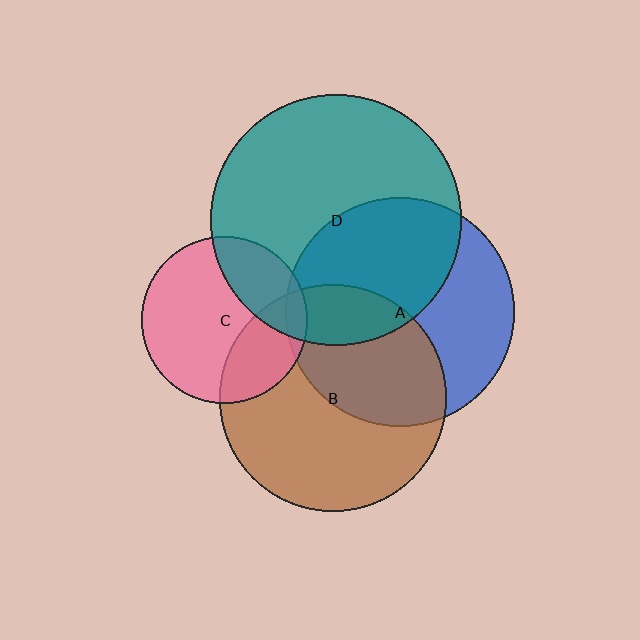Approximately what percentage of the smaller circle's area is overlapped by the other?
Approximately 40%.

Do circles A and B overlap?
Yes.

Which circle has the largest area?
Circle D (teal).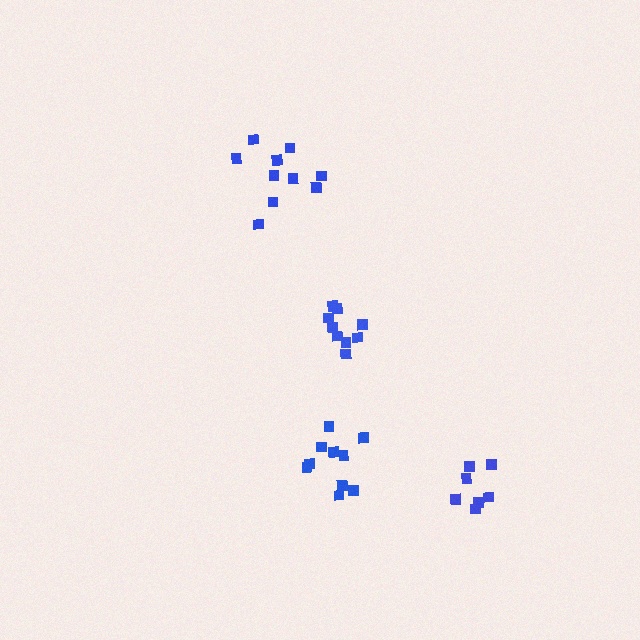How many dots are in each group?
Group 1: 9 dots, Group 2: 10 dots, Group 3: 10 dots, Group 4: 8 dots (37 total).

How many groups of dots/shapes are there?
There are 4 groups.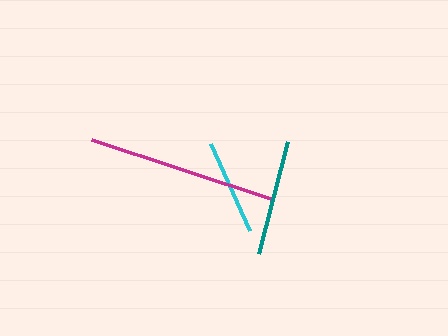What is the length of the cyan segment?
The cyan segment is approximately 96 pixels long.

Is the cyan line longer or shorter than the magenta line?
The magenta line is longer than the cyan line.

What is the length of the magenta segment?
The magenta segment is approximately 191 pixels long.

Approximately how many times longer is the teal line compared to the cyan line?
The teal line is approximately 1.2 times the length of the cyan line.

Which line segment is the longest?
The magenta line is the longest at approximately 191 pixels.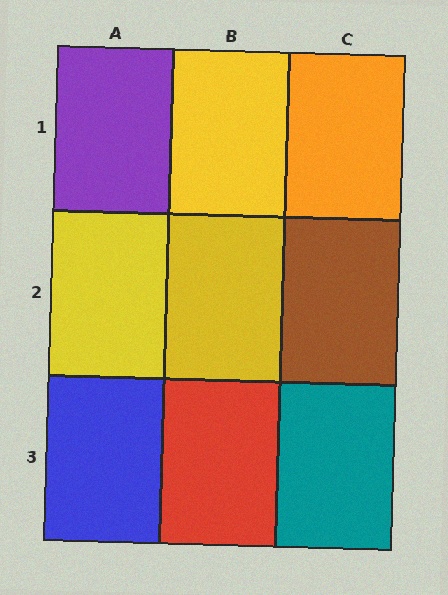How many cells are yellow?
3 cells are yellow.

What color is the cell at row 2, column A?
Yellow.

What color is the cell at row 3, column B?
Red.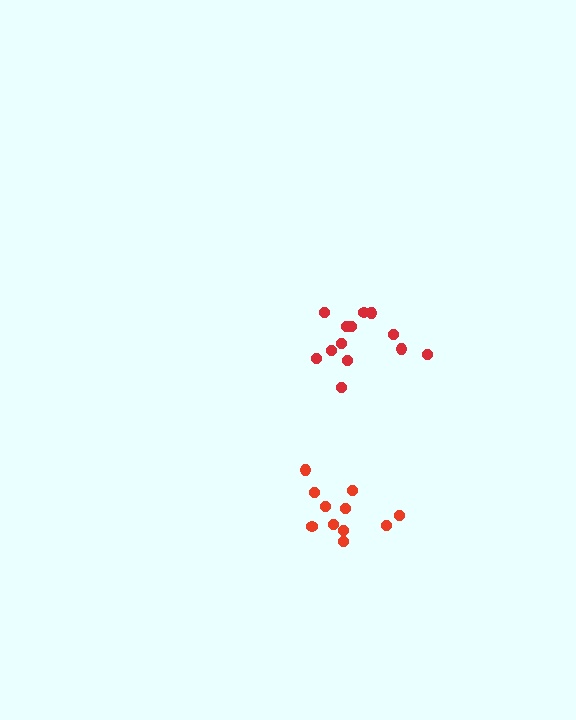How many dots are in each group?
Group 1: 13 dots, Group 2: 11 dots (24 total).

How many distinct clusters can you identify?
There are 2 distinct clusters.